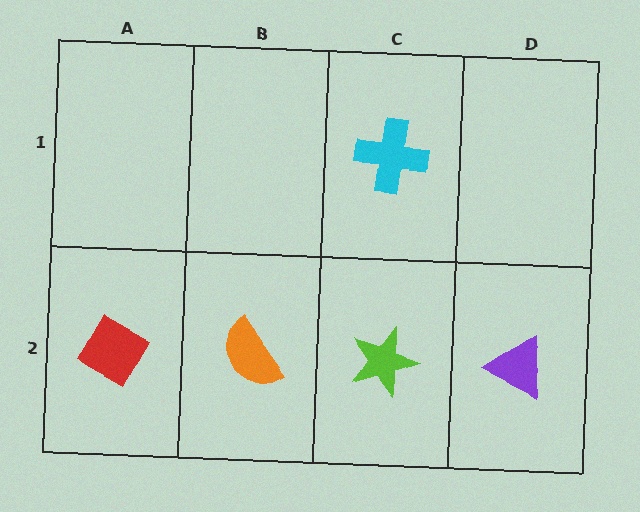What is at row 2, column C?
A lime star.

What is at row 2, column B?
An orange semicircle.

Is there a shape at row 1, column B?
No, that cell is empty.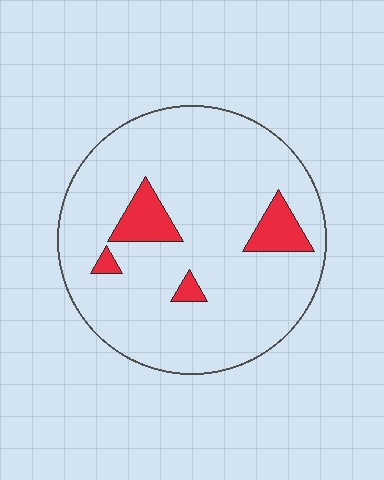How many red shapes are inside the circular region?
4.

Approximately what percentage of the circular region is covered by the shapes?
Approximately 10%.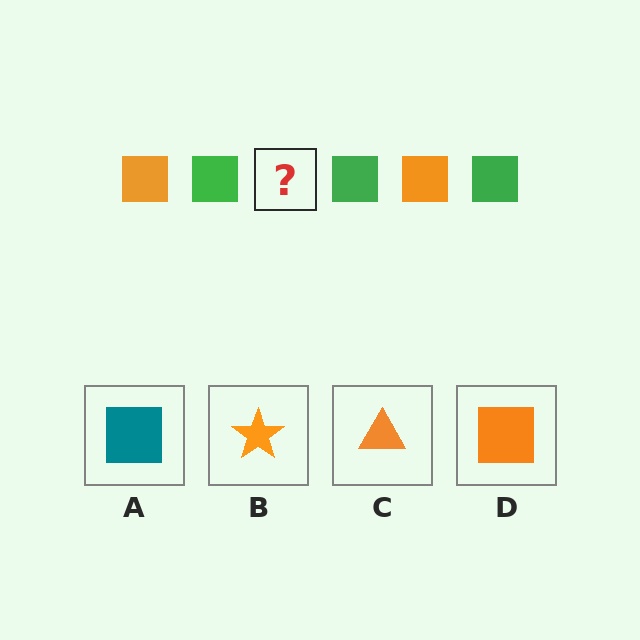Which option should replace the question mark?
Option D.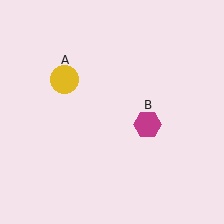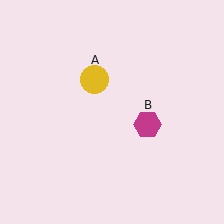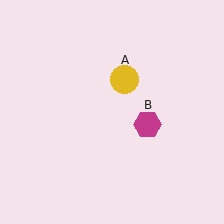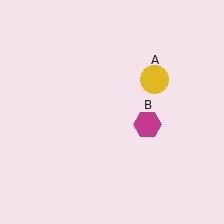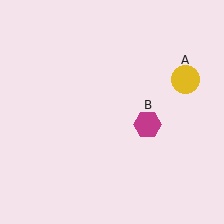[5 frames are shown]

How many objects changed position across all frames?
1 object changed position: yellow circle (object A).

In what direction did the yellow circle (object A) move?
The yellow circle (object A) moved right.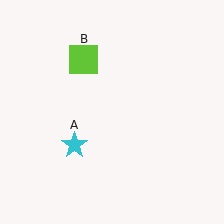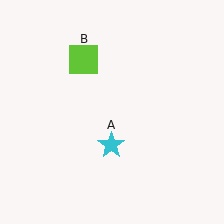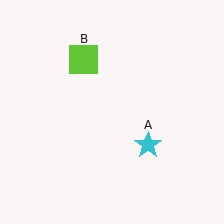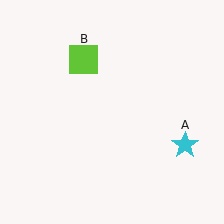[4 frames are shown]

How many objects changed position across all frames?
1 object changed position: cyan star (object A).